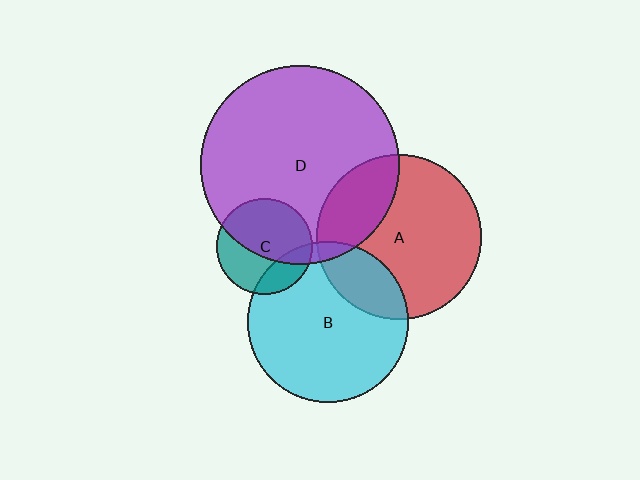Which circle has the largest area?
Circle D (purple).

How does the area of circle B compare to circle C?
Approximately 2.8 times.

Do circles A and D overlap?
Yes.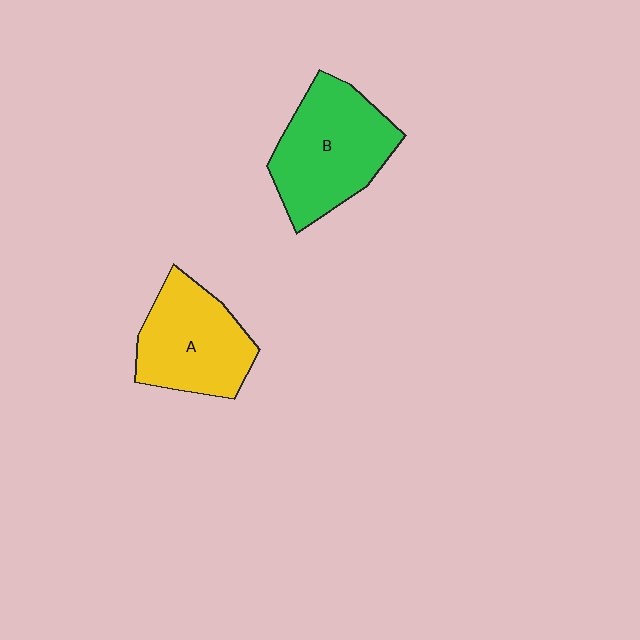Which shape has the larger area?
Shape B (green).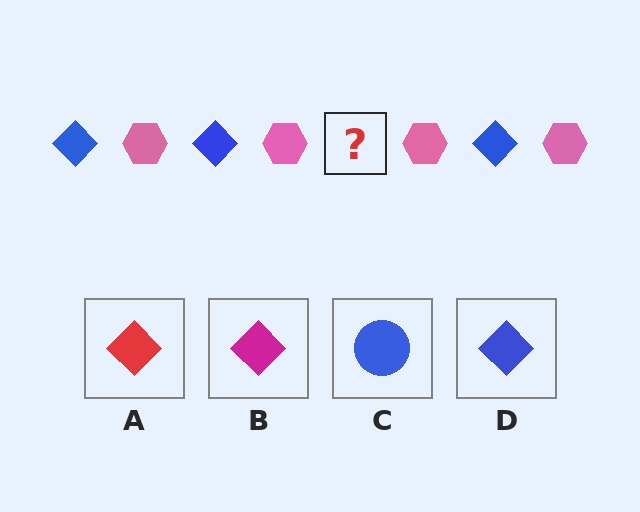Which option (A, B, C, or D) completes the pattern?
D.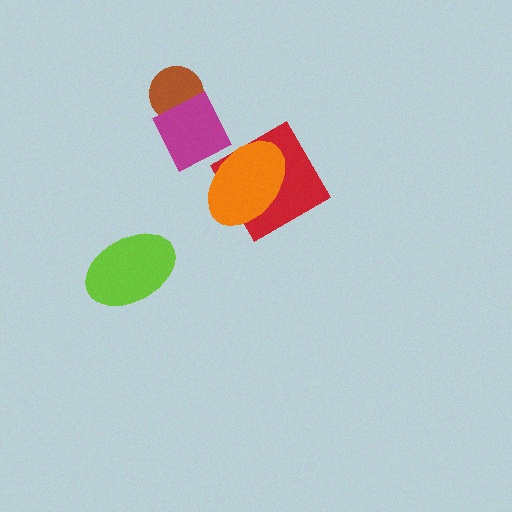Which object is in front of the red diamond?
The orange ellipse is in front of the red diamond.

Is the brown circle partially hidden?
Yes, it is partially covered by another shape.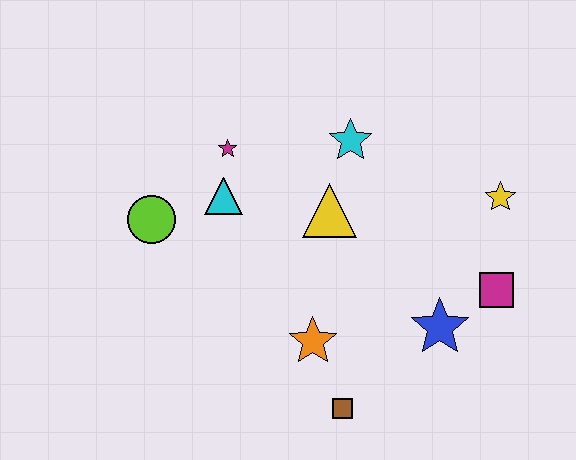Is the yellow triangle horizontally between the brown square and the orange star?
Yes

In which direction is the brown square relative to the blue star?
The brown square is to the left of the blue star.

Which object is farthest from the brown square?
The magenta star is farthest from the brown square.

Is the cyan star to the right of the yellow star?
No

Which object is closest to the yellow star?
The magenta square is closest to the yellow star.